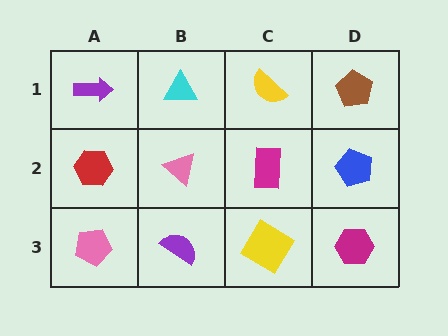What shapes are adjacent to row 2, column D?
A brown pentagon (row 1, column D), a magenta hexagon (row 3, column D), a magenta rectangle (row 2, column C).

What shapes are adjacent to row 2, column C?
A yellow semicircle (row 1, column C), a yellow diamond (row 3, column C), a pink triangle (row 2, column B), a blue pentagon (row 2, column D).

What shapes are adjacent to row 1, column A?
A red hexagon (row 2, column A), a cyan triangle (row 1, column B).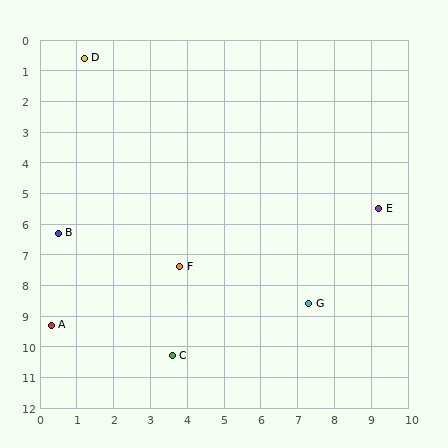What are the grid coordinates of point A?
Point A is at approximately (0.3, 9.3).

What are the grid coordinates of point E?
Point E is at approximately (9.2, 5.5).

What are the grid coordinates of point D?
Point D is at approximately (1.2, 0.6).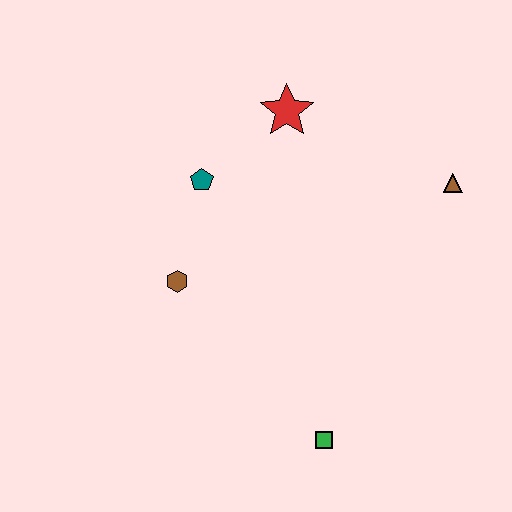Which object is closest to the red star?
The teal pentagon is closest to the red star.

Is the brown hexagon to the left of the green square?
Yes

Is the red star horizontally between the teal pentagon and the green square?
Yes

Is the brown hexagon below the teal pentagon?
Yes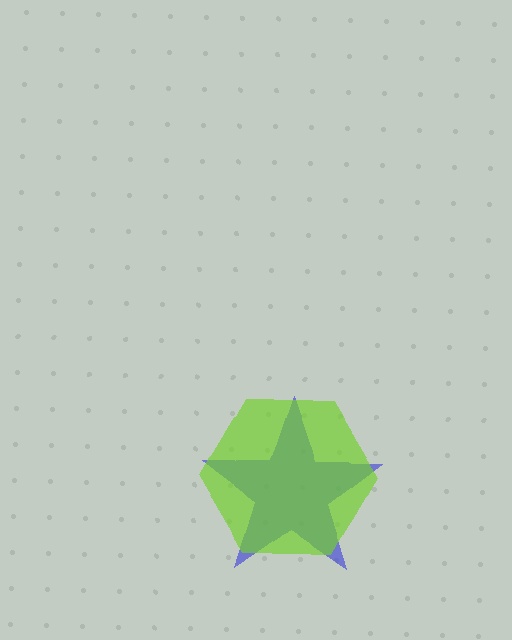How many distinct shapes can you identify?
There are 2 distinct shapes: a blue star, a lime hexagon.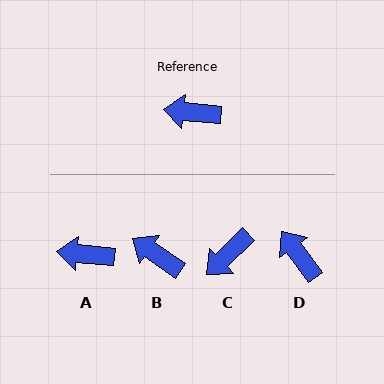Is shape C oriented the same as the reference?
No, it is off by about 50 degrees.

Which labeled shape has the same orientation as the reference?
A.